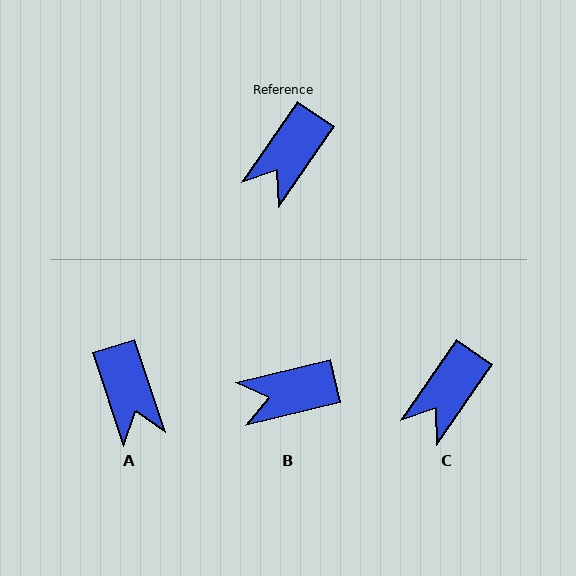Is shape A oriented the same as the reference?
No, it is off by about 53 degrees.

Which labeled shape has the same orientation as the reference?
C.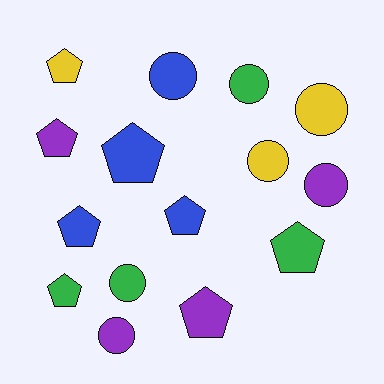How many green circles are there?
There are 2 green circles.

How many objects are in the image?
There are 15 objects.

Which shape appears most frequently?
Pentagon, with 8 objects.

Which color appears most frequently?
Purple, with 4 objects.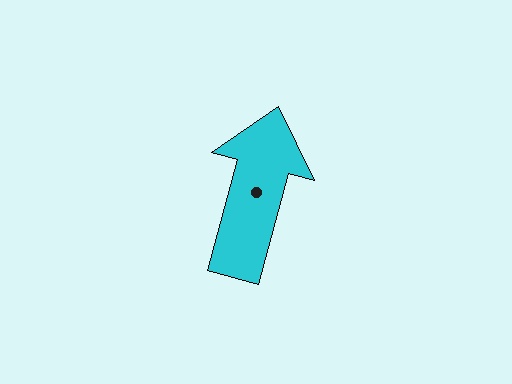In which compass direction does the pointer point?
North.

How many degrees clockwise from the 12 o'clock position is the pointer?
Approximately 15 degrees.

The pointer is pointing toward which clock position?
Roughly 1 o'clock.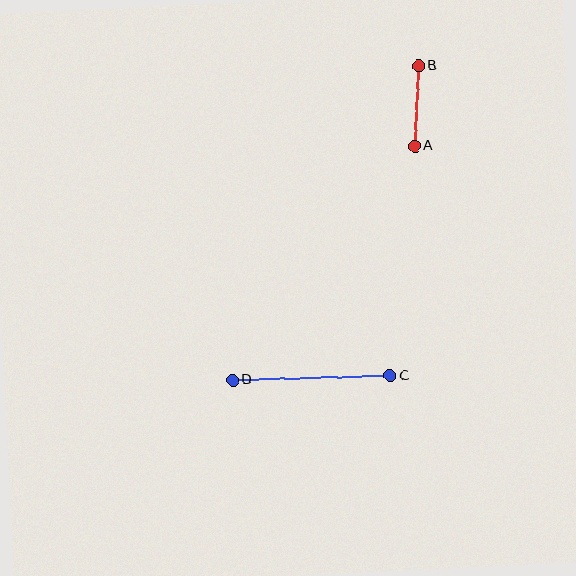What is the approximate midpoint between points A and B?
The midpoint is at approximately (417, 106) pixels.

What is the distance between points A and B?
The distance is approximately 81 pixels.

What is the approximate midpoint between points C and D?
The midpoint is at approximately (312, 378) pixels.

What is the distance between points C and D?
The distance is approximately 157 pixels.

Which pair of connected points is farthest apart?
Points C and D are farthest apart.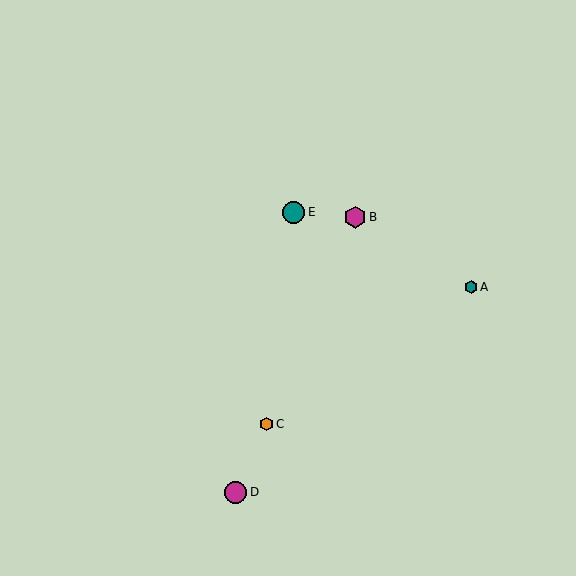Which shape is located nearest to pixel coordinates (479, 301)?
The teal hexagon (labeled A) at (471, 287) is nearest to that location.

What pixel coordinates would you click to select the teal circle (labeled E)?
Click at (294, 212) to select the teal circle E.